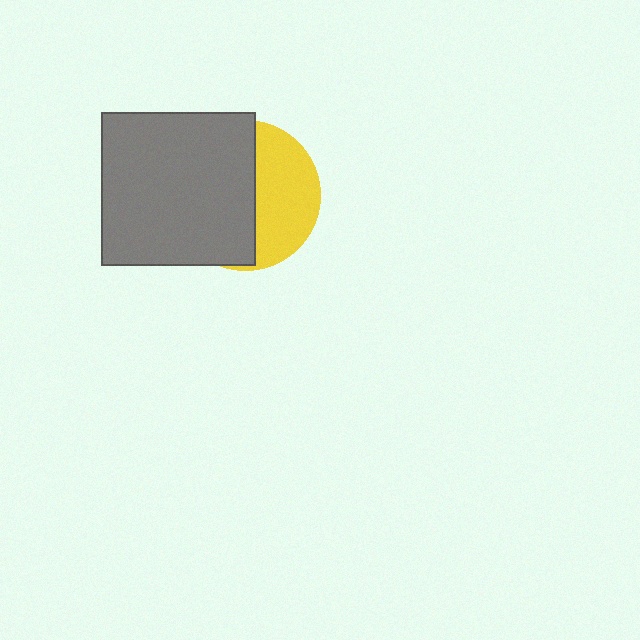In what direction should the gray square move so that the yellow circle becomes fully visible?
The gray square should move left. That is the shortest direction to clear the overlap and leave the yellow circle fully visible.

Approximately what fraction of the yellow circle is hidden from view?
Roughly 58% of the yellow circle is hidden behind the gray square.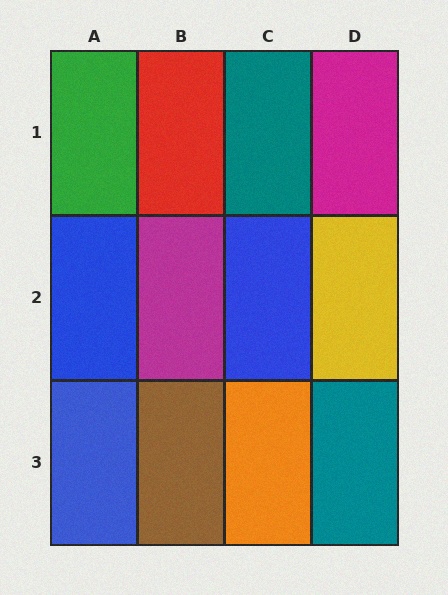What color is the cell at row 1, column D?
Magenta.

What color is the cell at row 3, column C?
Orange.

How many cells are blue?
3 cells are blue.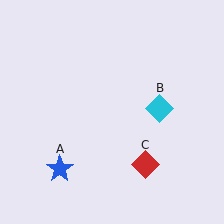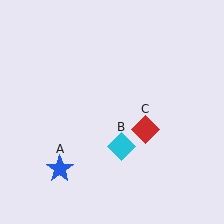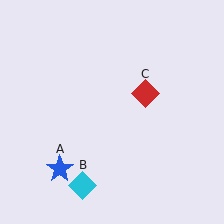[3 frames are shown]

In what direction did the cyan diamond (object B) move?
The cyan diamond (object B) moved down and to the left.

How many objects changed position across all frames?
2 objects changed position: cyan diamond (object B), red diamond (object C).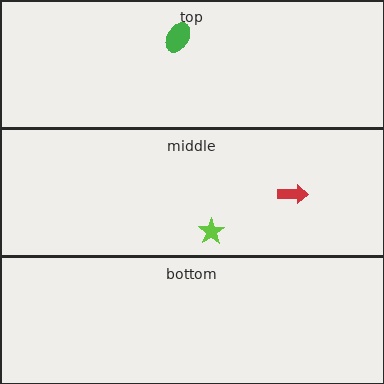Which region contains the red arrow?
The middle region.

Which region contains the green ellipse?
The top region.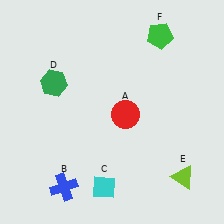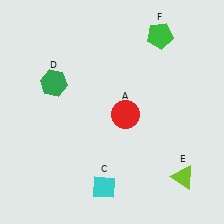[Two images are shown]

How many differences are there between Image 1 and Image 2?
There is 1 difference between the two images.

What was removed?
The blue cross (B) was removed in Image 2.